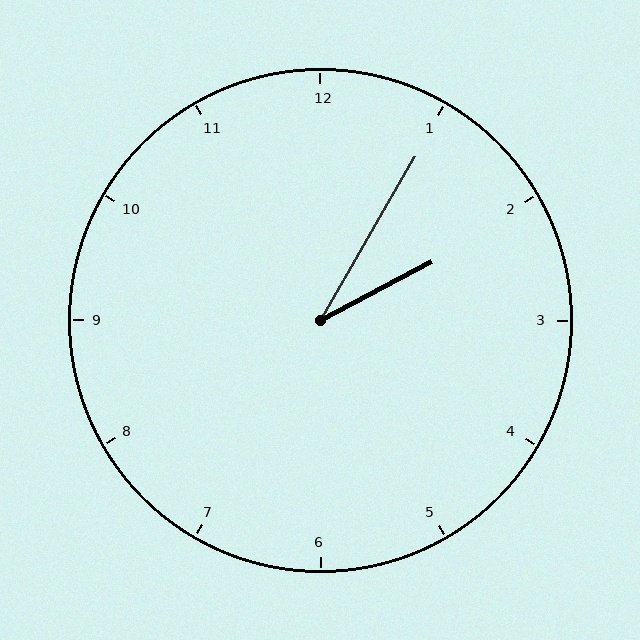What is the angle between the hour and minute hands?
Approximately 32 degrees.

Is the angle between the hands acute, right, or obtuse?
It is acute.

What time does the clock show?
2:05.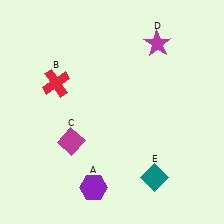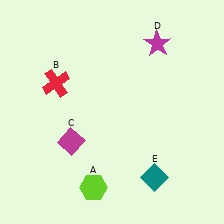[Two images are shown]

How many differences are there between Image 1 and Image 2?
There is 1 difference between the two images.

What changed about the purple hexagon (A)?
In Image 1, A is purple. In Image 2, it changed to lime.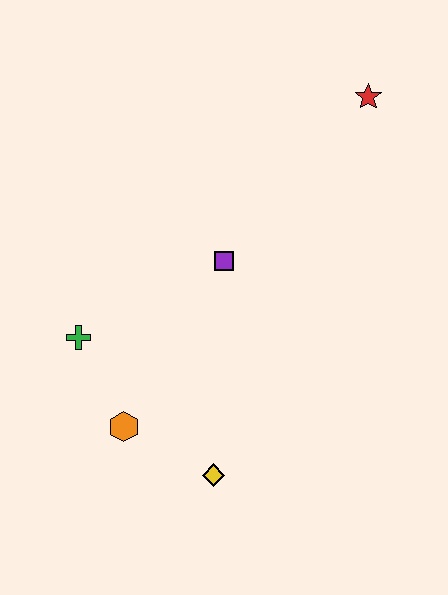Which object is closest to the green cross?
The orange hexagon is closest to the green cross.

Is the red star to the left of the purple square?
No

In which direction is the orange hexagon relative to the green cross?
The orange hexagon is below the green cross.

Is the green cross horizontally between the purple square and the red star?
No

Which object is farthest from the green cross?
The red star is farthest from the green cross.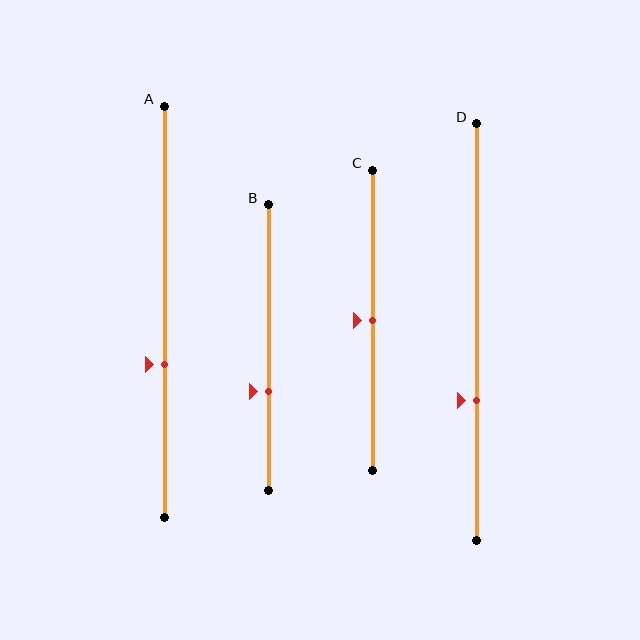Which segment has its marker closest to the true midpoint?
Segment C has its marker closest to the true midpoint.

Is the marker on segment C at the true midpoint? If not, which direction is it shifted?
Yes, the marker on segment C is at the true midpoint.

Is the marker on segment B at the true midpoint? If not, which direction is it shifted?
No, the marker on segment B is shifted downward by about 15% of the segment length.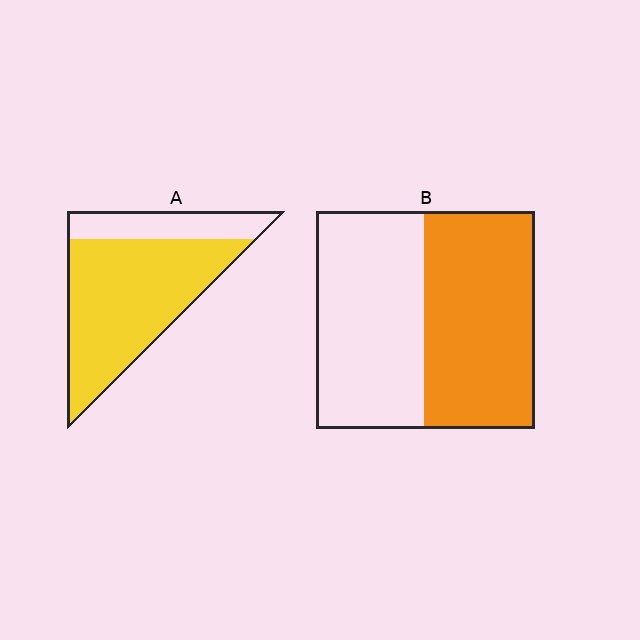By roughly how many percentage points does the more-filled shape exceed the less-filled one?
By roughly 25 percentage points (A over B).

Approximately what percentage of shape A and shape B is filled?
A is approximately 75% and B is approximately 50%.